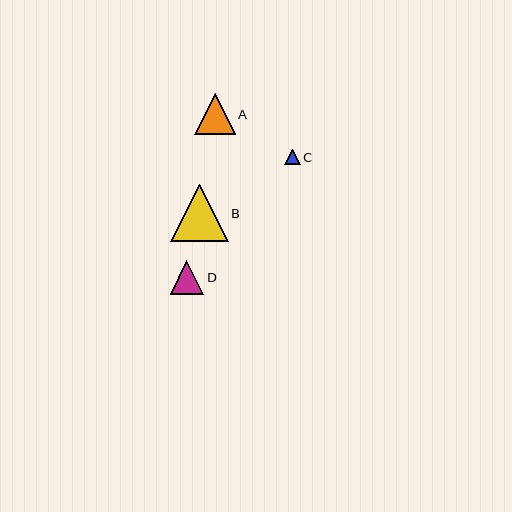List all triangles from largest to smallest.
From largest to smallest: B, A, D, C.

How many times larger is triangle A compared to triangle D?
Triangle A is approximately 1.2 times the size of triangle D.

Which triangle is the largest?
Triangle B is the largest with a size of approximately 57 pixels.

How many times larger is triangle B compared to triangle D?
Triangle B is approximately 1.7 times the size of triangle D.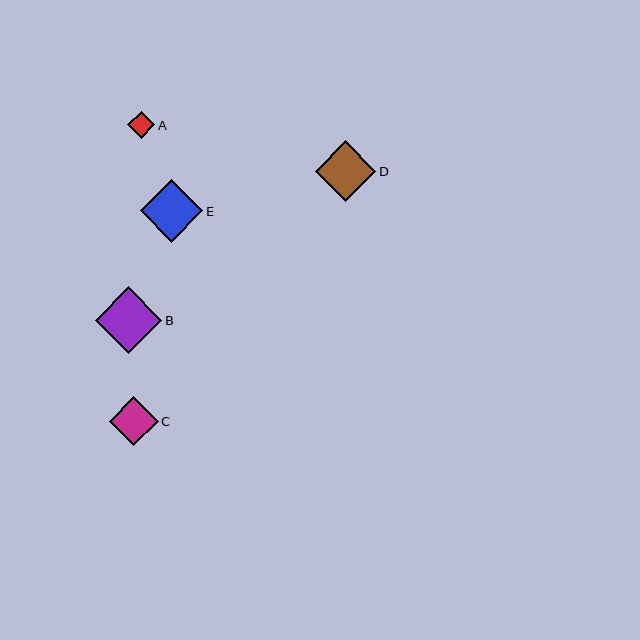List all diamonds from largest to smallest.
From largest to smallest: B, E, D, C, A.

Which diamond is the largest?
Diamond B is the largest with a size of approximately 66 pixels.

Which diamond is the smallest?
Diamond A is the smallest with a size of approximately 27 pixels.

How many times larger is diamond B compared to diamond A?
Diamond B is approximately 2.4 times the size of diamond A.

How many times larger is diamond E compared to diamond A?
Diamond E is approximately 2.3 times the size of diamond A.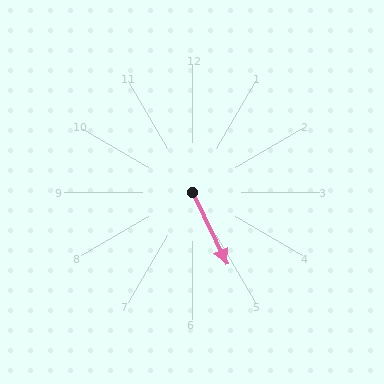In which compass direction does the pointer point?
Southeast.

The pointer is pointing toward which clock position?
Roughly 5 o'clock.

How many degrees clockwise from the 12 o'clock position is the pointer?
Approximately 154 degrees.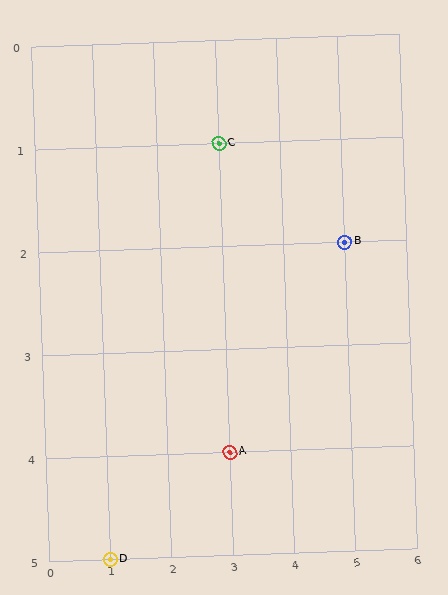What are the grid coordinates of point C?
Point C is at grid coordinates (3, 1).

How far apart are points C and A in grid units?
Points C and A are 3 rows apart.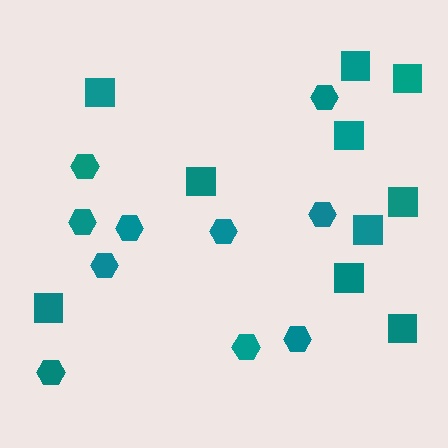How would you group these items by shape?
There are 2 groups: one group of hexagons (10) and one group of squares (10).